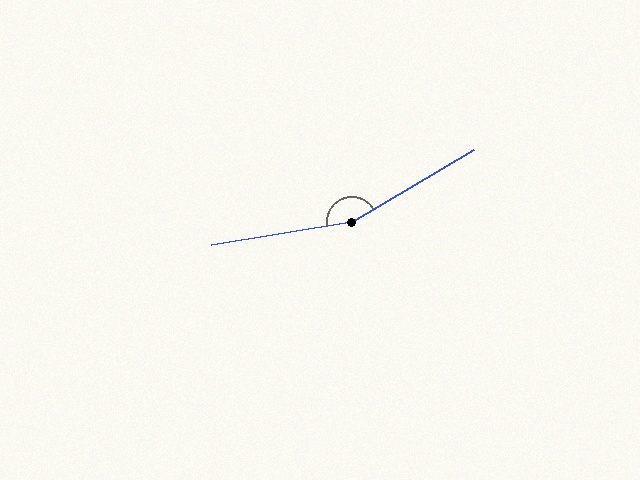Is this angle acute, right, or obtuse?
It is obtuse.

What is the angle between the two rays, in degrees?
Approximately 159 degrees.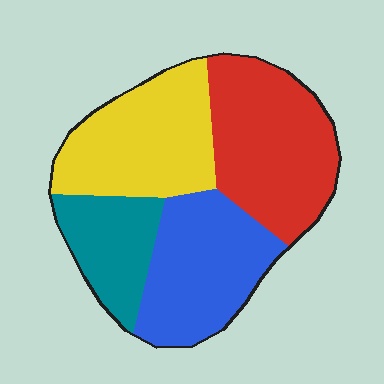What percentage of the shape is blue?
Blue takes up about one quarter (1/4) of the shape.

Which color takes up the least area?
Teal, at roughly 15%.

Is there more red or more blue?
Red.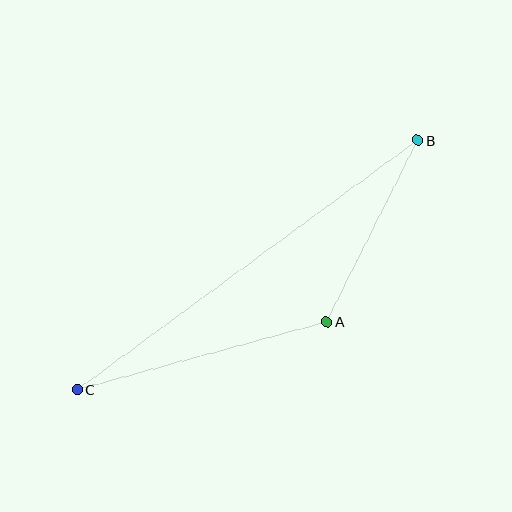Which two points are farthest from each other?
Points B and C are farthest from each other.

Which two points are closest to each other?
Points A and B are closest to each other.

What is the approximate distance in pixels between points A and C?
The distance between A and C is approximately 258 pixels.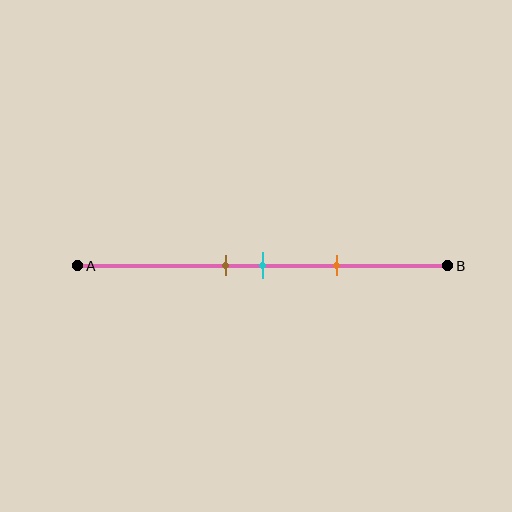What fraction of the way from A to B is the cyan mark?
The cyan mark is approximately 50% (0.5) of the way from A to B.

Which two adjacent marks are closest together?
The brown and cyan marks are the closest adjacent pair.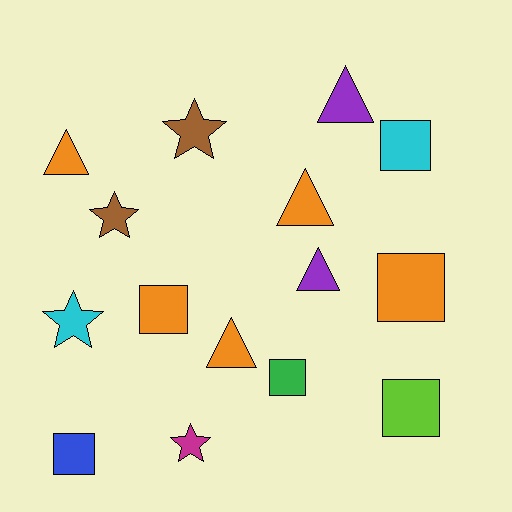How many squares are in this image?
There are 6 squares.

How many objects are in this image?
There are 15 objects.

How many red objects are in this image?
There are no red objects.